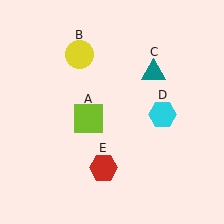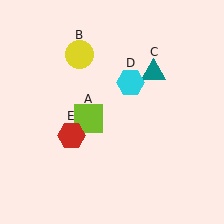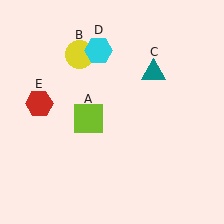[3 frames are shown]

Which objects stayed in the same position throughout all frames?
Lime square (object A) and yellow circle (object B) and teal triangle (object C) remained stationary.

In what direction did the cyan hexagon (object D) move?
The cyan hexagon (object D) moved up and to the left.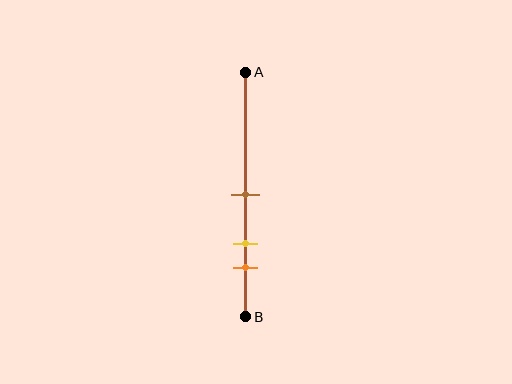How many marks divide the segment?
There are 3 marks dividing the segment.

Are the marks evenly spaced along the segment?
Yes, the marks are approximately evenly spaced.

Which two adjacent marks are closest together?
The yellow and orange marks are the closest adjacent pair.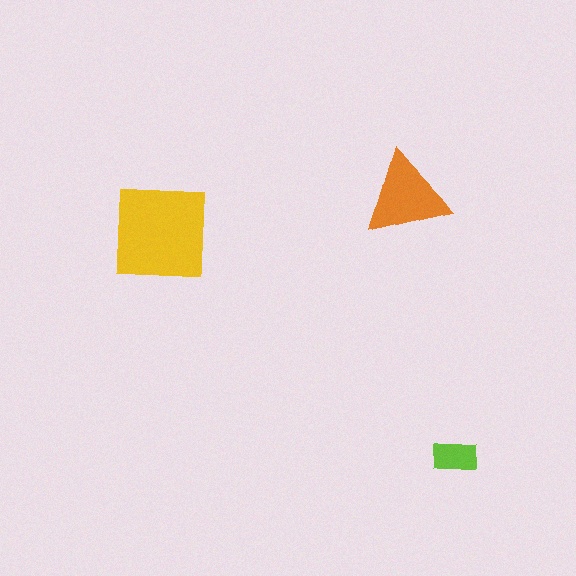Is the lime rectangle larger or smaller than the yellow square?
Smaller.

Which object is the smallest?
The lime rectangle.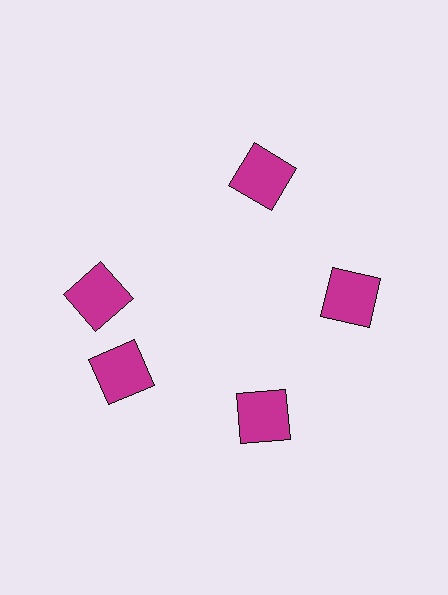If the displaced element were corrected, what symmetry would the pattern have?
It would have 5-fold rotational symmetry — the pattern would map onto itself every 72 degrees.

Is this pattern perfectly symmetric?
No. The 5 magenta squares are arranged in a ring, but one element near the 10 o'clock position is rotated out of alignment along the ring, breaking the 5-fold rotational symmetry.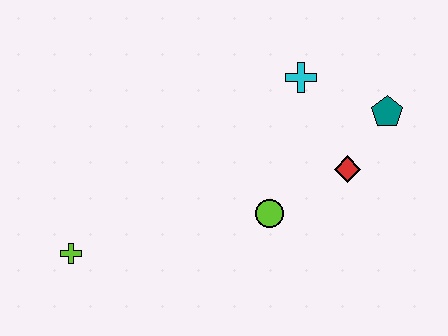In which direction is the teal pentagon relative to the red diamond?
The teal pentagon is above the red diamond.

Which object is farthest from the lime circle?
The lime cross is farthest from the lime circle.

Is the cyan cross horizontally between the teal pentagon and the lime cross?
Yes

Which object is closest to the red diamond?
The teal pentagon is closest to the red diamond.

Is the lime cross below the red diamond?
Yes